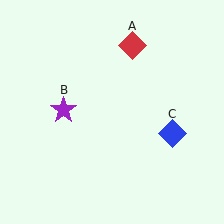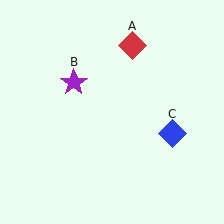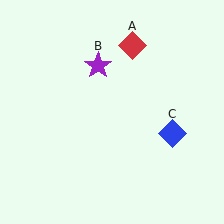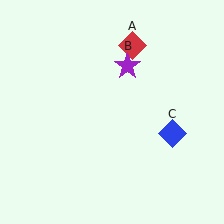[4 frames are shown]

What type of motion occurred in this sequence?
The purple star (object B) rotated clockwise around the center of the scene.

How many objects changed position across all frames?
1 object changed position: purple star (object B).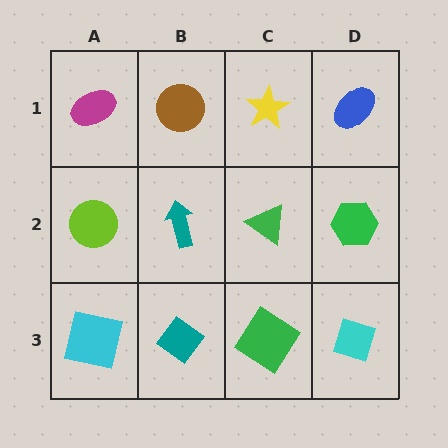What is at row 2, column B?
A teal arrow.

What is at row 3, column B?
A teal diamond.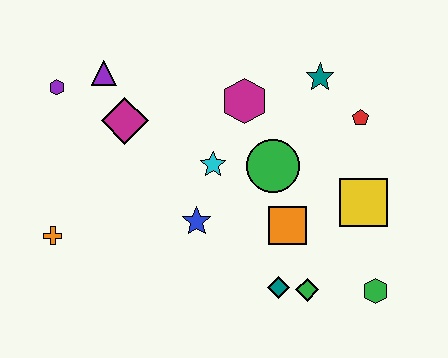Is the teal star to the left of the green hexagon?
Yes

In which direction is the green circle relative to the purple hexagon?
The green circle is to the right of the purple hexagon.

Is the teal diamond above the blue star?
No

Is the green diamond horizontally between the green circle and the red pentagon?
Yes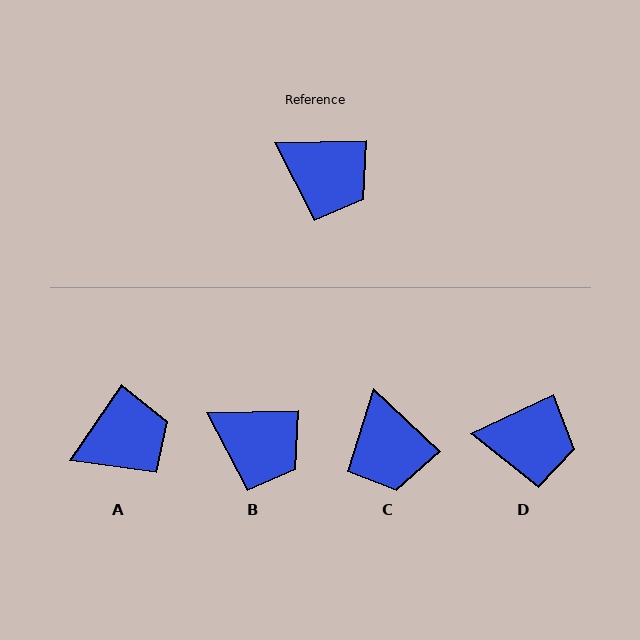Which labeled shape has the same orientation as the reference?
B.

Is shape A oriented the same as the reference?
No, it is off by about 54 degrees.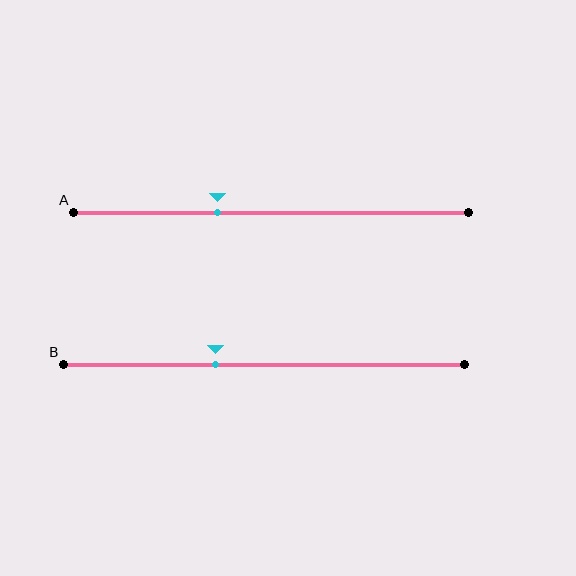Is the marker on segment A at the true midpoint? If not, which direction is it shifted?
No, the marker on segment A is shifted to the left by about 14% of the segment length.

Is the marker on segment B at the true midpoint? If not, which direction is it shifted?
No, the marker on segment B is shifted to the left by about 12% of the segment length.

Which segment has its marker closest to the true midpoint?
Segment B has its marker closest to the true midpoint.